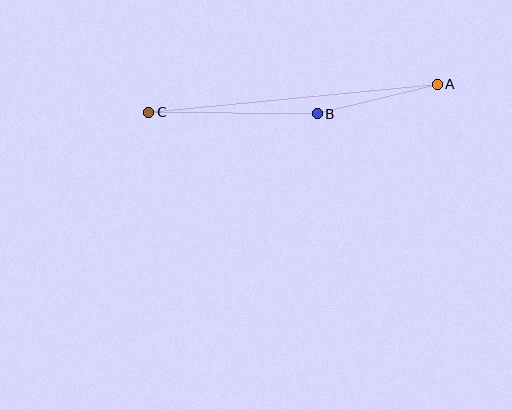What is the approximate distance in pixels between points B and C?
The distance between B and C is approximately 168 pixels.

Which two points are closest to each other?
Points A and B are closest to each other.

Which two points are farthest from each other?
Points A and C are farthest from each other.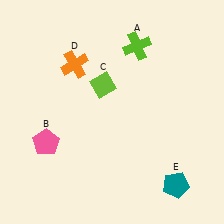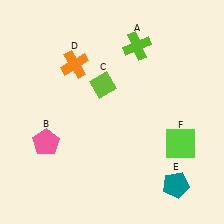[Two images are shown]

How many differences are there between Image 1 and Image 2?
There is 1 difference between the two images.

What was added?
A lime square (F) was added in Image 2.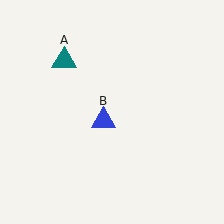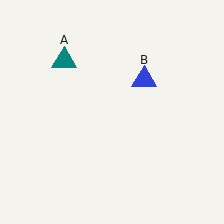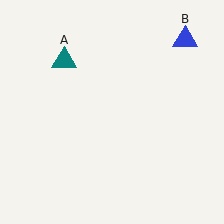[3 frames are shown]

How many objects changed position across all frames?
1 object changed position: blue triangle (object B).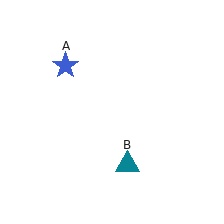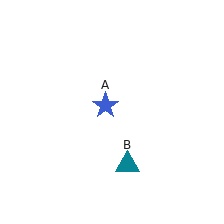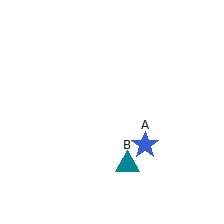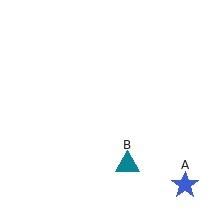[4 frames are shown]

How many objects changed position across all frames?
1 object changed position: blue star (object A).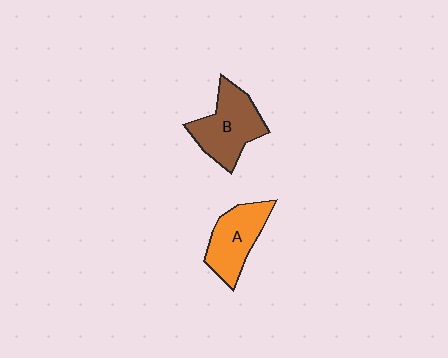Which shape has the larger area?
Shape B (brown).